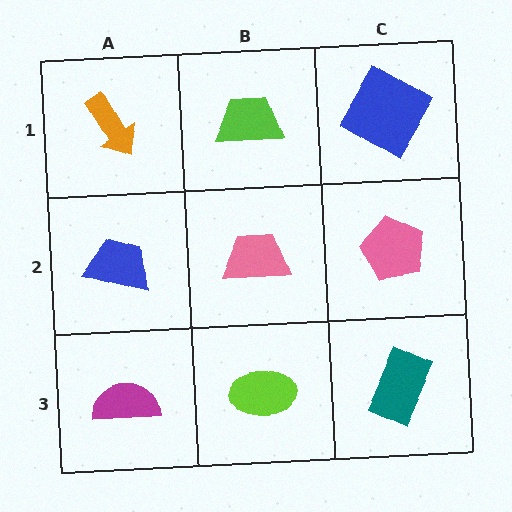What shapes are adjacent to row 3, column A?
A blue trapezoid (row 2, column A), a lime ellipse (row 3, column B).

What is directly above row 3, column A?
A blue trapezoid.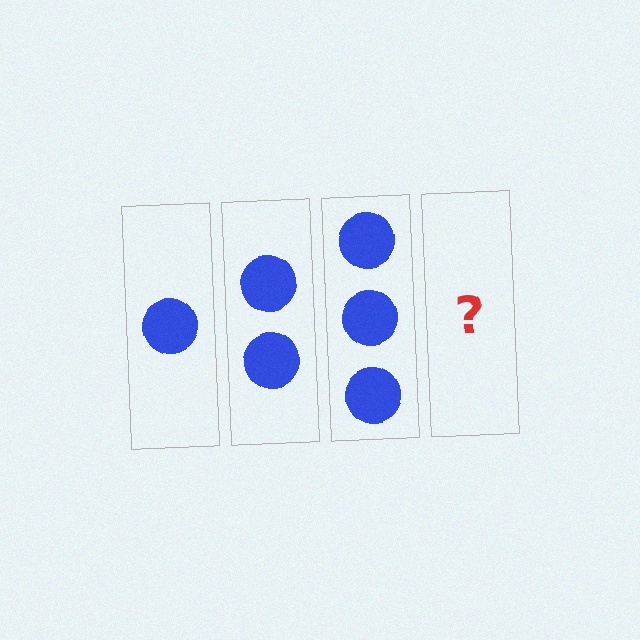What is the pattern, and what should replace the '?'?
The pattern is that each step adds one more circle. The '?' should be 4 circles.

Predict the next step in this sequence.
The next step is 4 circles.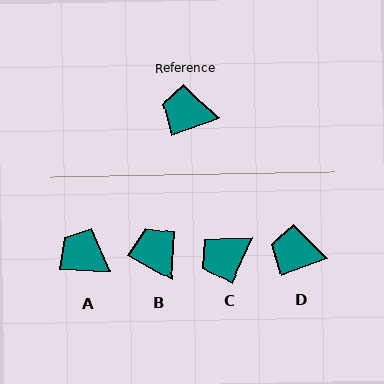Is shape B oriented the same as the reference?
No, it is off by about 49 degrees.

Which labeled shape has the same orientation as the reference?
D.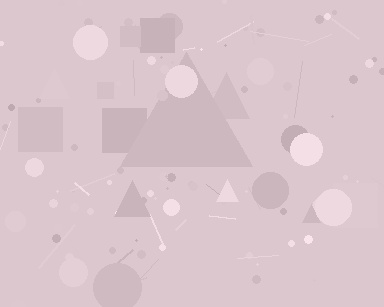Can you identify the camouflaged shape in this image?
The camouflaged shape is a triangle.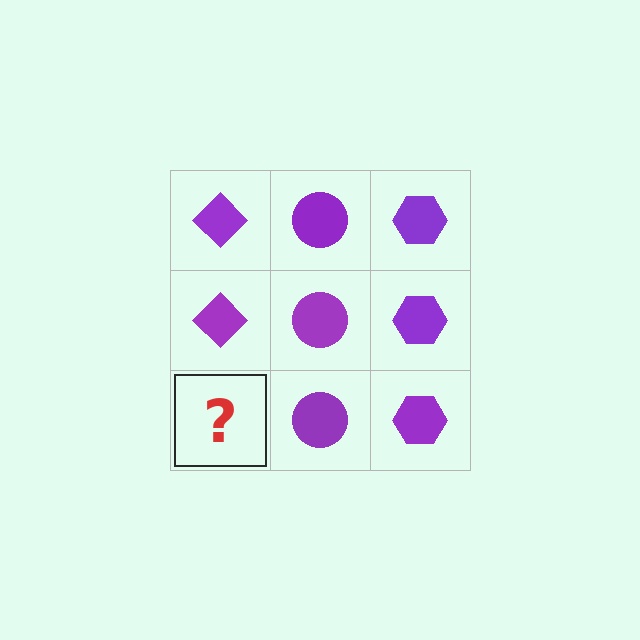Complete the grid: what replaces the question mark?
The question mark should be replaced with a purple diamond.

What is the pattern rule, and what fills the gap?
The rule is that each column has a consistent shape. The gap should be filled with a purple diamond.